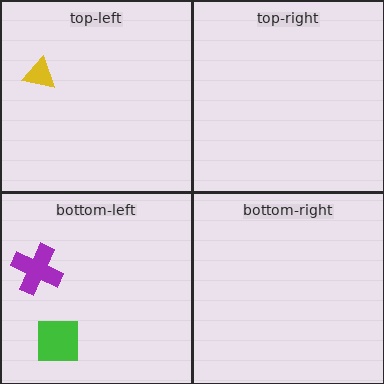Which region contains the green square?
The bottom-left region.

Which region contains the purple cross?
The bottom-left region.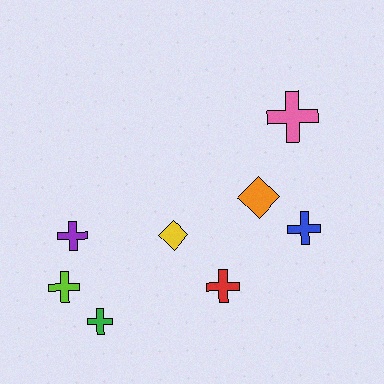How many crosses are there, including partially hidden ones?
There are 6 crosses.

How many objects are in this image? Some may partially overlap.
There are 8 objects.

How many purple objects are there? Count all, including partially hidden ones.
There is 1 purple object.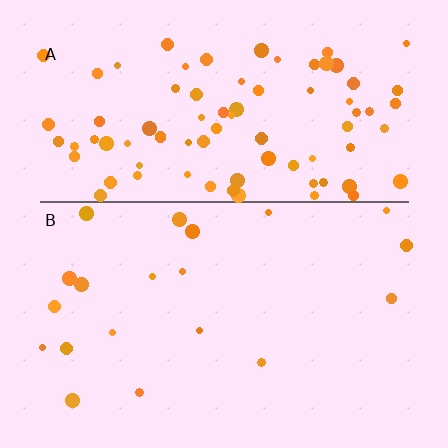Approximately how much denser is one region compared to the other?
Approximately 4.4× — region A over region B.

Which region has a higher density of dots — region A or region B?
A (the top).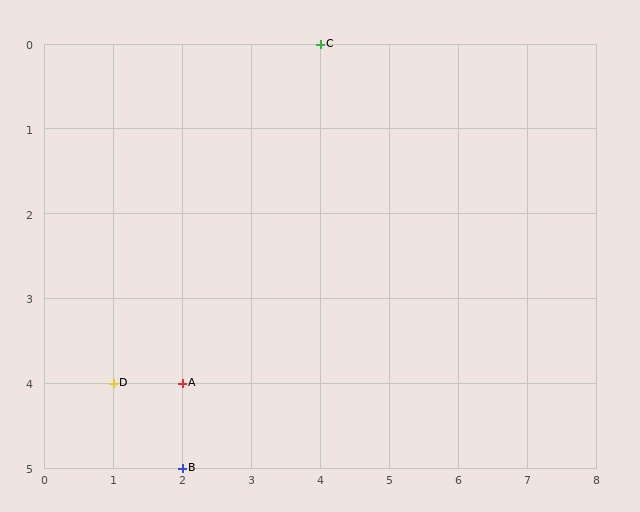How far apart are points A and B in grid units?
Points A and B are 1 row apart.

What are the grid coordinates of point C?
Point C is at grid coordinates (4, 0).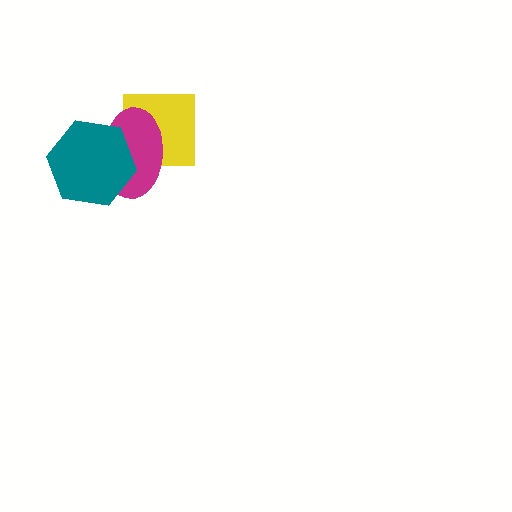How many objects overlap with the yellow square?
1 object overlaps with the yellow square.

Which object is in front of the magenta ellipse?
The teal hexagon is in front of the magenta ellipse.